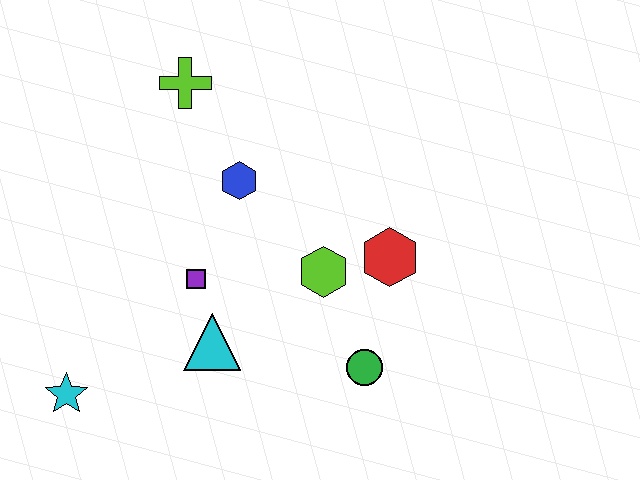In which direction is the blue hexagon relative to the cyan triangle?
The blue hexagon is above the cyan triangle.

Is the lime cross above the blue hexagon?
Yes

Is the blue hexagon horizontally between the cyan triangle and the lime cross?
No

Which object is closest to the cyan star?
The cyan triangle is closest to the cyan star.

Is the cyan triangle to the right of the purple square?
Yes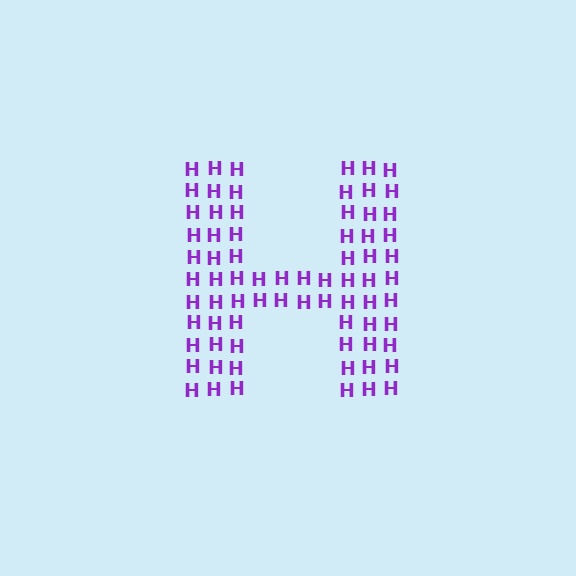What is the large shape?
The large shape is the letter H.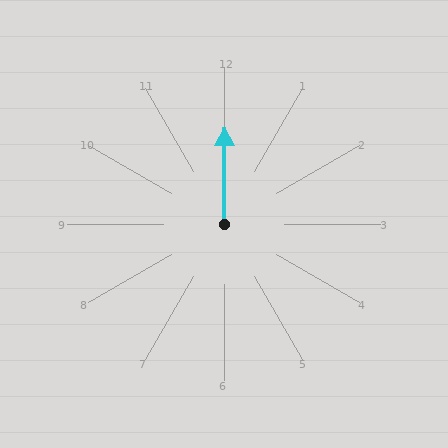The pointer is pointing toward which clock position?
Roughly 12 o'clock.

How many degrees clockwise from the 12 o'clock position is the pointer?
Approximately 0 degrees.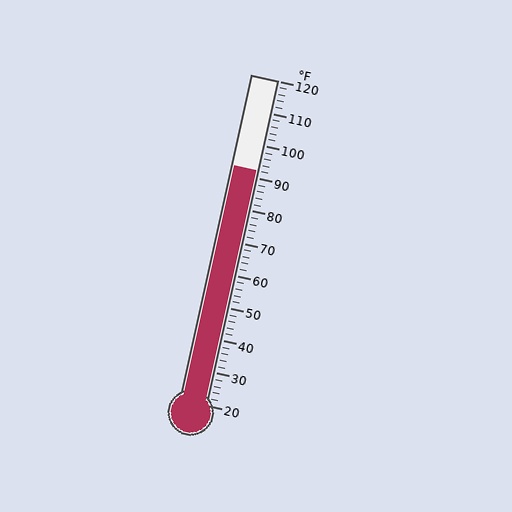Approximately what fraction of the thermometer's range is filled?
The thermometer is filled to approximately 70% of its range.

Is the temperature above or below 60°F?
The temperature is above 60°F.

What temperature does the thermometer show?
The thermometer shows approximately 92°F.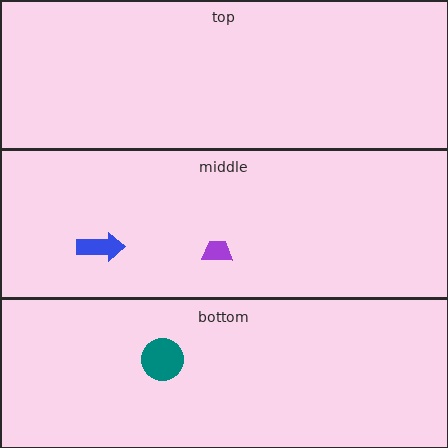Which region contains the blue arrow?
The middle region.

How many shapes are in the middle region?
2.